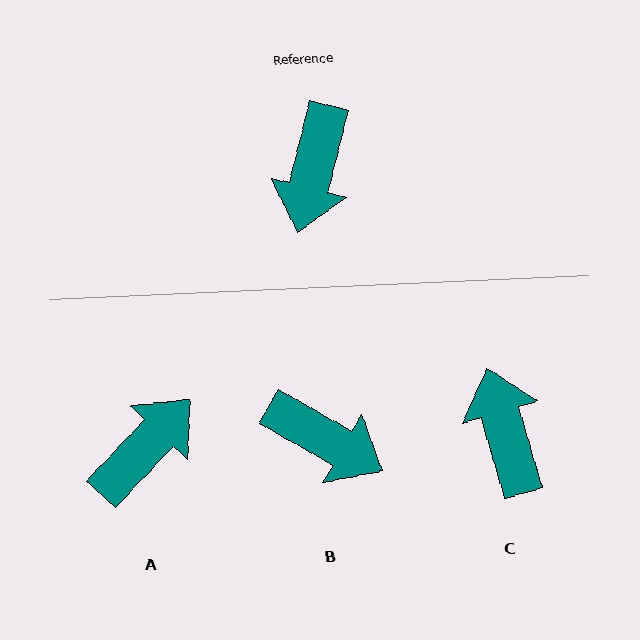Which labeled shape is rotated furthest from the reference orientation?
A, about 151 degrees away.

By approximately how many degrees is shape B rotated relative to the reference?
Approximately 75 degrees counter-clockwise.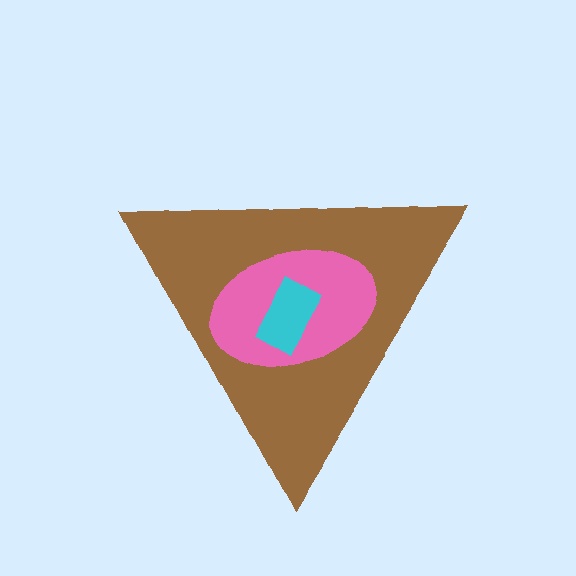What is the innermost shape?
The cyan rectangle.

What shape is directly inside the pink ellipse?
The cyan rectangle.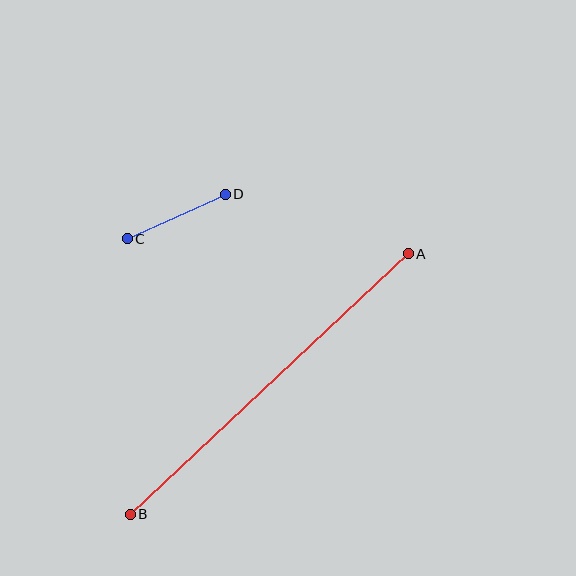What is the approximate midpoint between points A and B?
The midpoint is at approximately (269, 384) pixels.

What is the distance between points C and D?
The distance is approximately 107 pixels.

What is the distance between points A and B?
The distance is approximately 381 pixels.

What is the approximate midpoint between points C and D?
The midpoint is at approximately (176, 217) pixels.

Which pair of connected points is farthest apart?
Points A and B are farthest apart.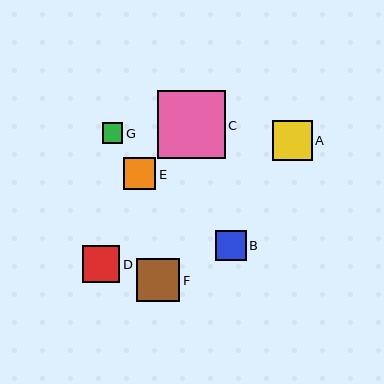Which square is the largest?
Square C is the largest with a size of approximately 68 pixels.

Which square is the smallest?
Square G is the smallest with a size of approximately 21 pixels.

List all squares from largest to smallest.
From largest to smallest: C, F, A, D, E, B, G.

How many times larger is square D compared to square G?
Square D is approximately 1.8 times the size of square G.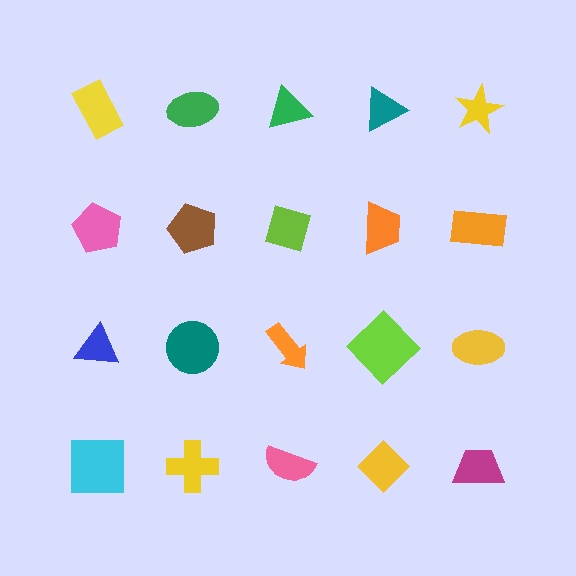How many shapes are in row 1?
5 shapes.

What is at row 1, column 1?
A yellow rectangle.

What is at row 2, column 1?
A pink pentagon.